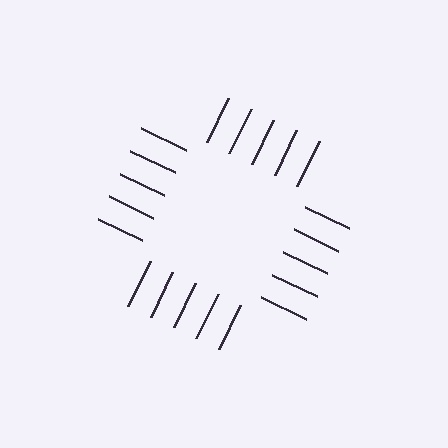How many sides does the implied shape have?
4 sides — the line-ends trace a square.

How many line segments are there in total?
20 — 5 along each of the 4 edges.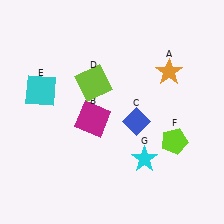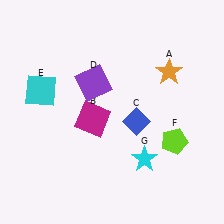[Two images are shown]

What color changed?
The square (D) changed from lime in Image 1 to purple in Image 2.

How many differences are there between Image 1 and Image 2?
There is 1 difference between the two images.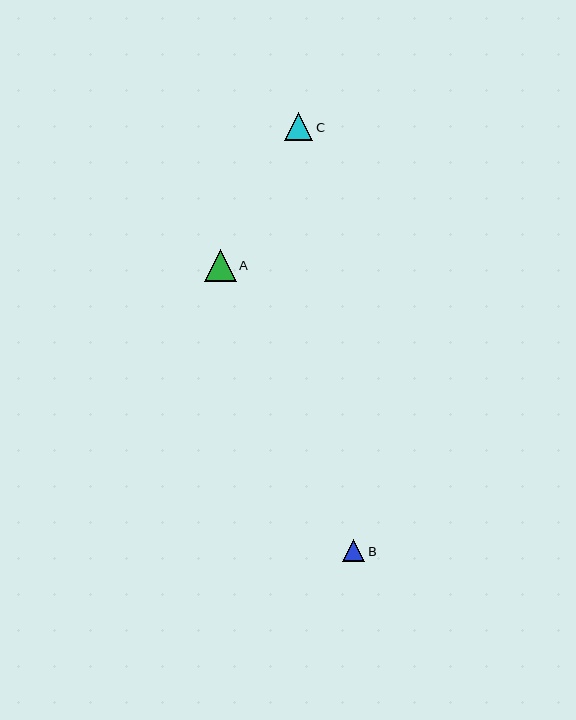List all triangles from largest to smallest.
From largest to smallest: A, C, B.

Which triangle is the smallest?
Triangle B is the smallest with a size of approximately 23 pixels.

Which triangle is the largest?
Triangle A is the largest with a size of approximately 32 pixels.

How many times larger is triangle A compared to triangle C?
Triangle A is approximately 1.1 times the size of triangle C.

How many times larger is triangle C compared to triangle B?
Triangle C is approximately 1.3 times the size of triangle B.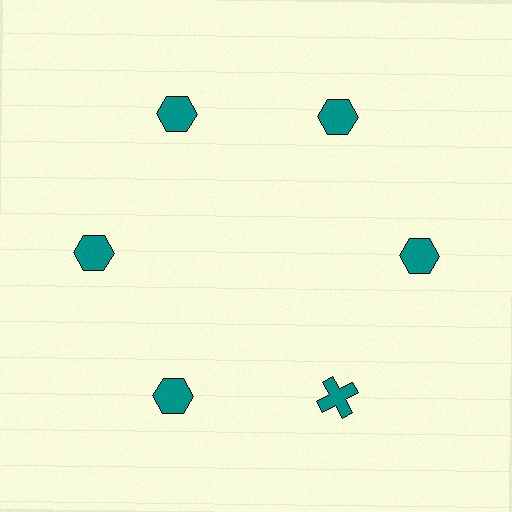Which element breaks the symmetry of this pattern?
The teal cross at roughly the 5 o'clock position breaks the symmetry. All other shapes are teal hexagons.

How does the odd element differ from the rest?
It has a different shape: cross instead of hexagon.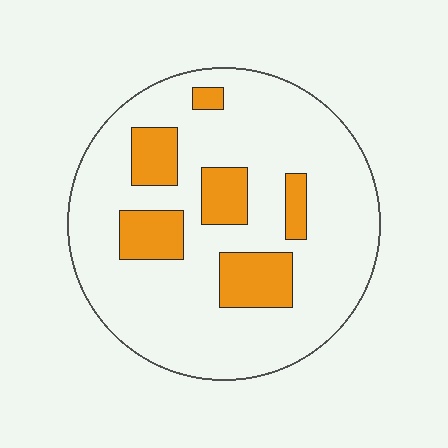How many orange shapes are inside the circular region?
6.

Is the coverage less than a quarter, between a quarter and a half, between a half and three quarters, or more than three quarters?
Less than a quarter.